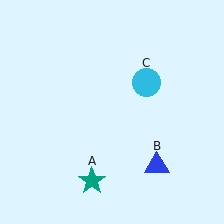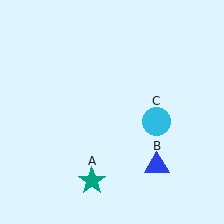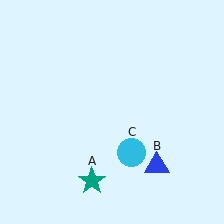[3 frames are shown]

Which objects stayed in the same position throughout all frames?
Teal star (object A) and blue triangle (object B) remained stationary.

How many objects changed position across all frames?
1 object changed position: cyan circle (object C).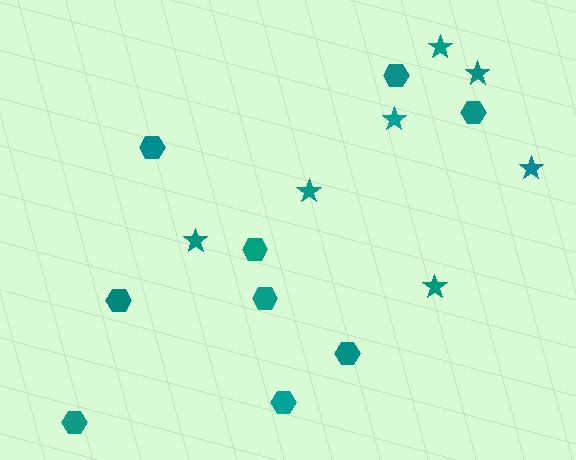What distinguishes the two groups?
There are 2 groups: one group of stars (7) and one group of hexagons (9).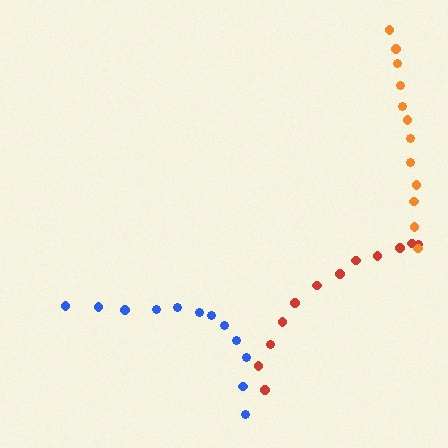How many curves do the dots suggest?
There are 3 distinct paths.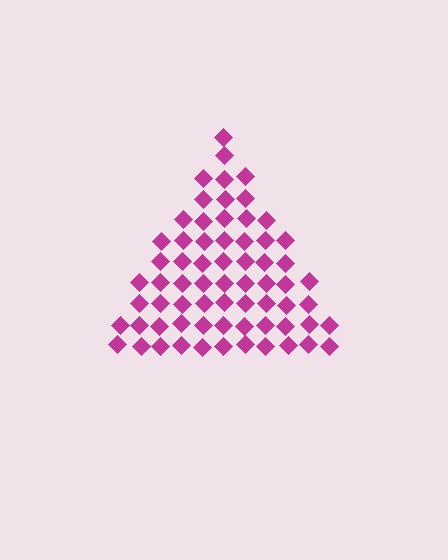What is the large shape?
The large shape is a triangle.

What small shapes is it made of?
It is made of small diamonds.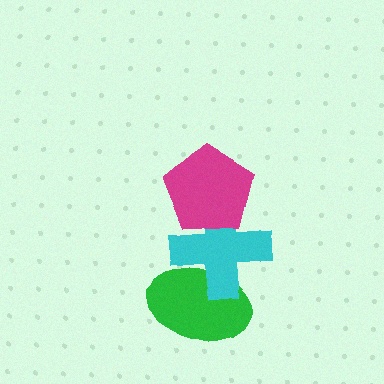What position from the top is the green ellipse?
The green ellipse is 3rd from the top.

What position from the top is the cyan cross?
The cyan cross is 2nd from the top.